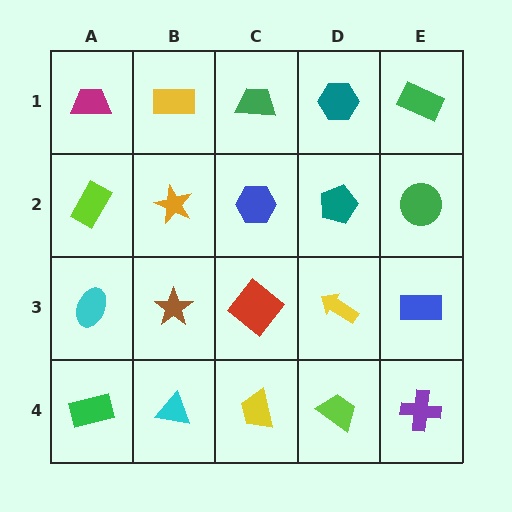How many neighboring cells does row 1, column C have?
3.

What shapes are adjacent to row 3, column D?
A teal pentagon (row 2, column D), a lime trapezoid (row 4, column D), a red diamond (row 3, column C), a blue rectangle (row 3, column E).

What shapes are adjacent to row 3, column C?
A blue hexagon (row 2, column C), a yellow trapezoid (row 4, column C), a brown star (row 3, column B), a yellow arrow (row 3, column D).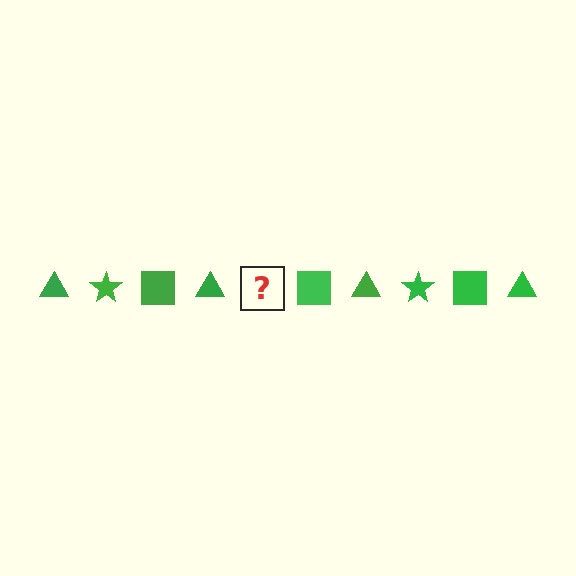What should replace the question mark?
The question mark should be replaced with a green star.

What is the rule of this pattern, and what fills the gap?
The rule is that the pattern cycles through triangle, star, square shapes in green. The gap should be filled with a green star.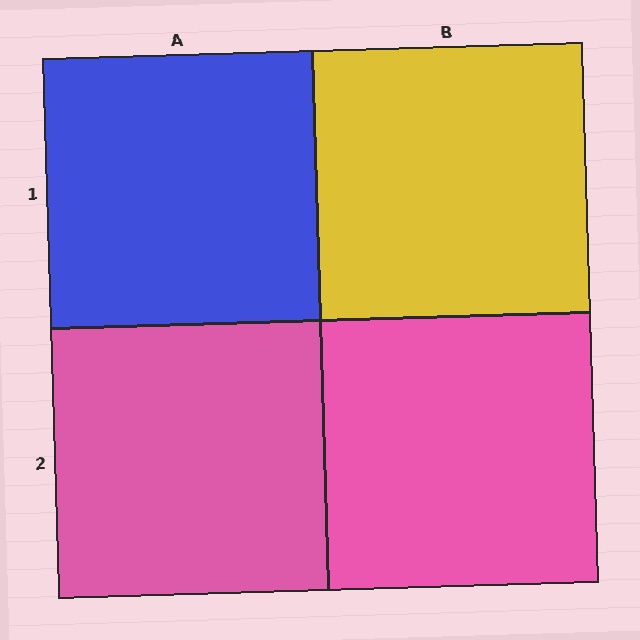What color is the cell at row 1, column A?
Blue.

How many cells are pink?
2 cells are pink.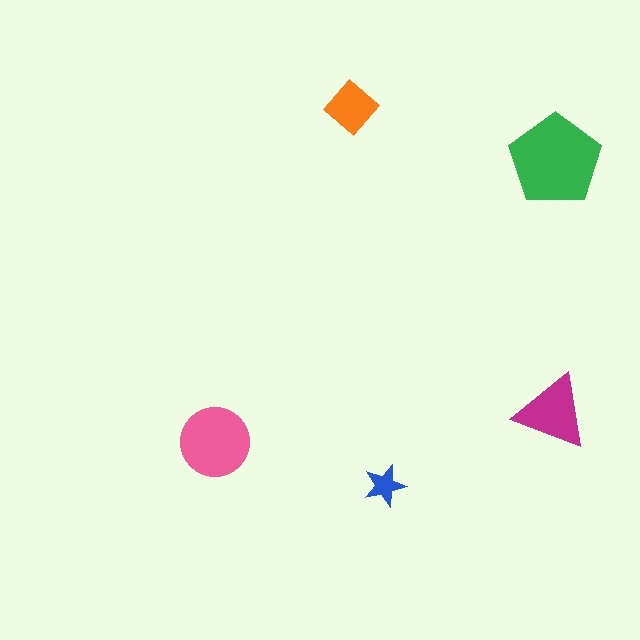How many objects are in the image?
There are 5 objects in the image.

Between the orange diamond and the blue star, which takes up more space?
The orange diamond.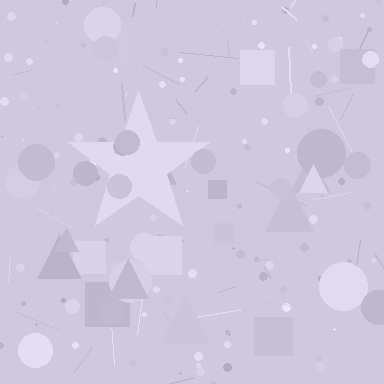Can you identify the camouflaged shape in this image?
The camouflaged shape is a star.